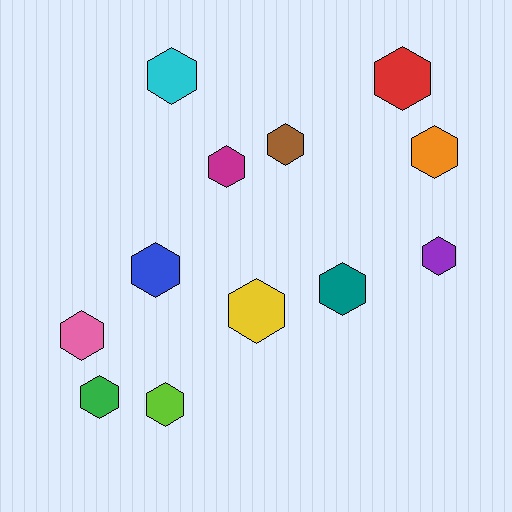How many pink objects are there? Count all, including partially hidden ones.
There is 1 pink object.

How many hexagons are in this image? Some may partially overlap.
There are 12 hexagons.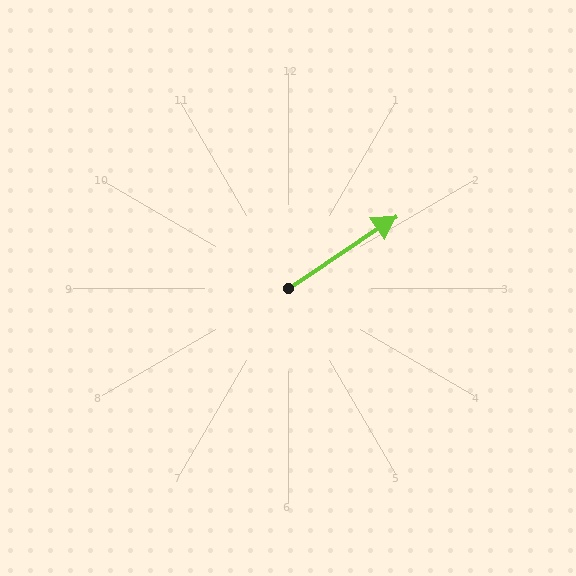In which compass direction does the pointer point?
Northeast.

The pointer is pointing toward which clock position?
Roughly 2 o'clock.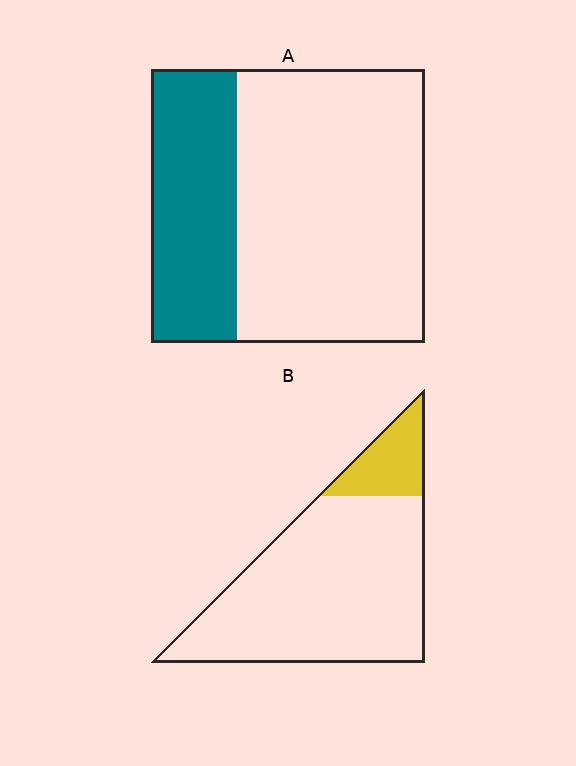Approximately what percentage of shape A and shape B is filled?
A is approximately 30% and B is approximately 15%.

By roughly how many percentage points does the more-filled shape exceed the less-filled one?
By roughly 15 percentage points (A over B).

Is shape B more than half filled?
No.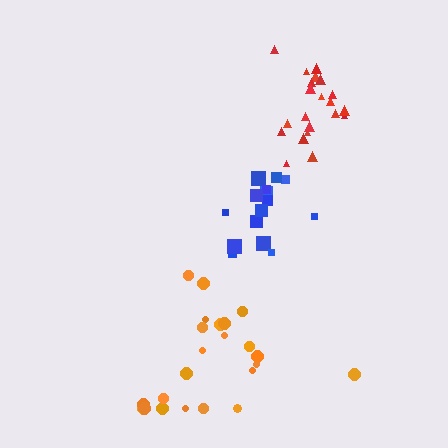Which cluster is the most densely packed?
Red.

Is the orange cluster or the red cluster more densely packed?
Red.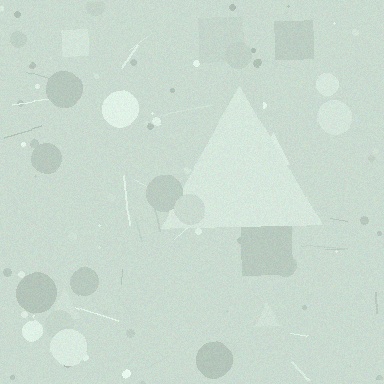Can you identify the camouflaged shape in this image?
The camouflaged shape is a triangle.